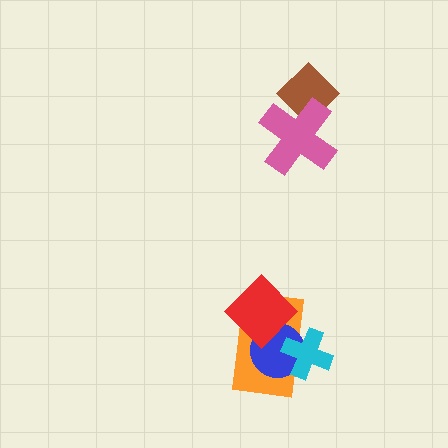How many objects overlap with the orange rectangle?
3 objects overlap with the orange rectangle.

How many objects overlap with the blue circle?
3 objects overlap with the blue circle.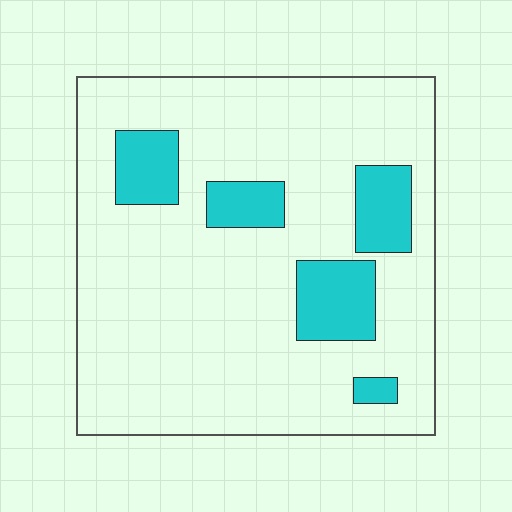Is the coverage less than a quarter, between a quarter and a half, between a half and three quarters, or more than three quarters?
Less than a quarter.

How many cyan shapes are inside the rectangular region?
5.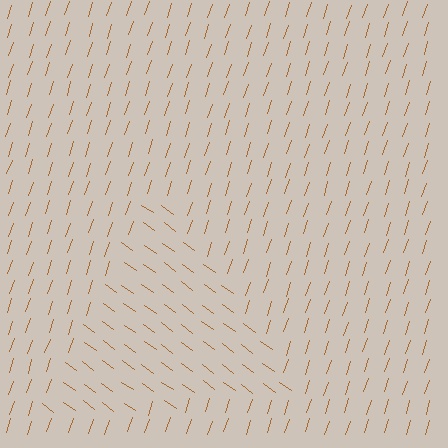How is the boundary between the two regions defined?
The boundary is defined purely by a change in line orientation (approximately 73 degrees difference). All lines are the same color and thickness.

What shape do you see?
I see a triangle.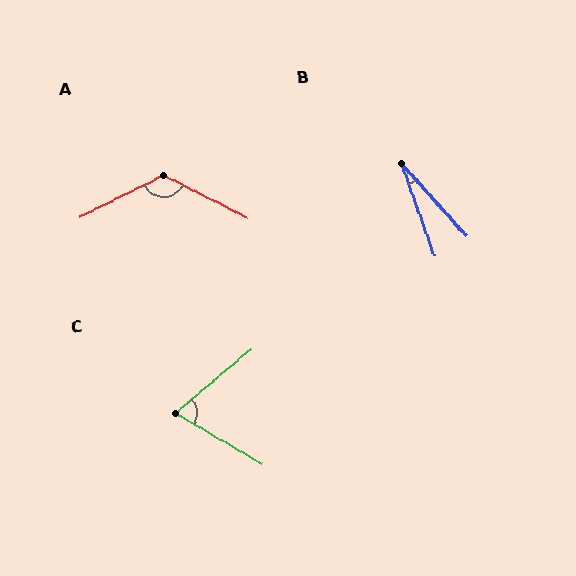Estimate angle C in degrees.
Approximately 70 degrees.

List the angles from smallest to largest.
B (22°), C (70°), A (127°).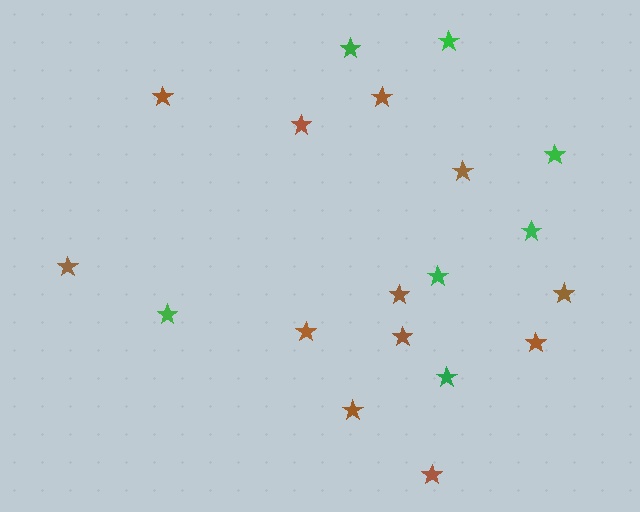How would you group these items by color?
There are 2 groups: one group of green stars (7) and one group of brown stars (12).